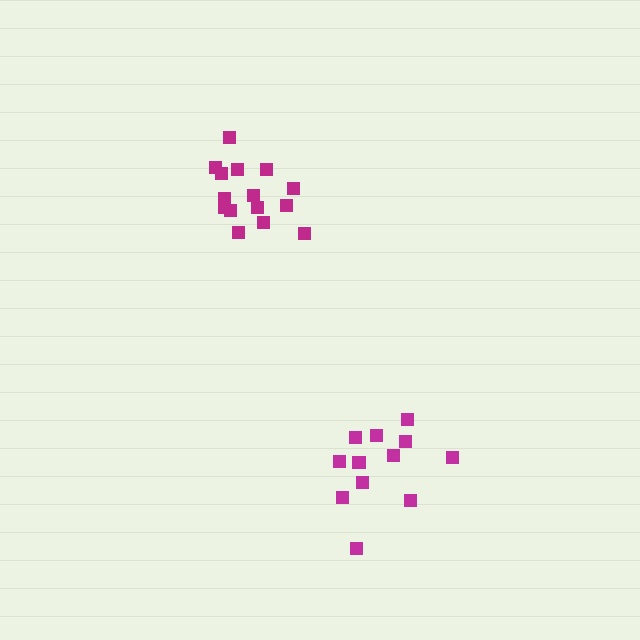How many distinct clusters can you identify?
There are 2 distinct clusters.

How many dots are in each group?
Group 1: 15 dots, Group 2: 13 dots (28 total).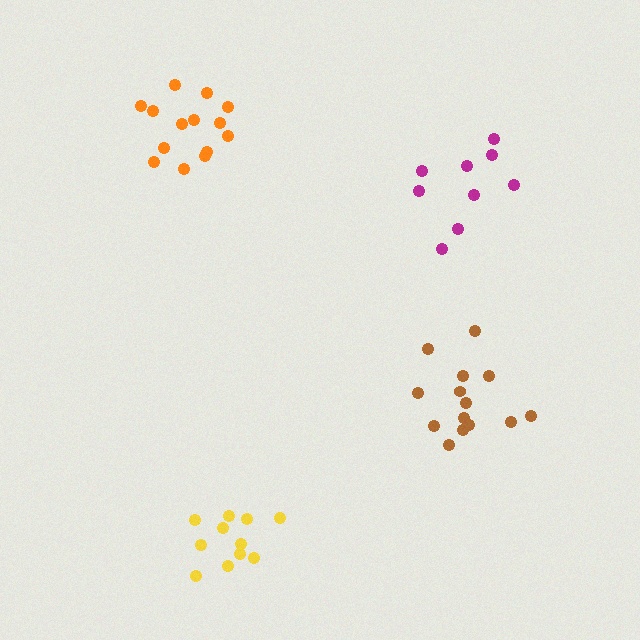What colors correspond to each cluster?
The clusters are colored: yellow, brown, orange, magenta.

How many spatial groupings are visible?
There are 4 spatial groupings.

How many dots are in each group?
Group 1: 11 dots, Group 2: 14 dots, Group 3: 14 dots, Group 4: 9 dots (48 total).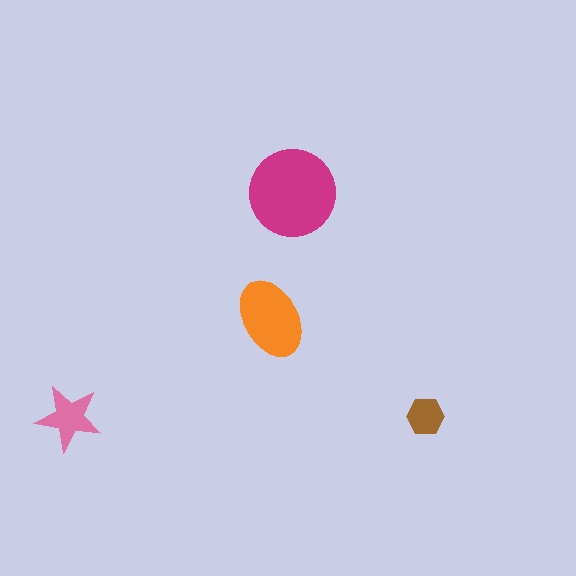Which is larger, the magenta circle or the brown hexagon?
The magenta circle.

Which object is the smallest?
The brown hexagon.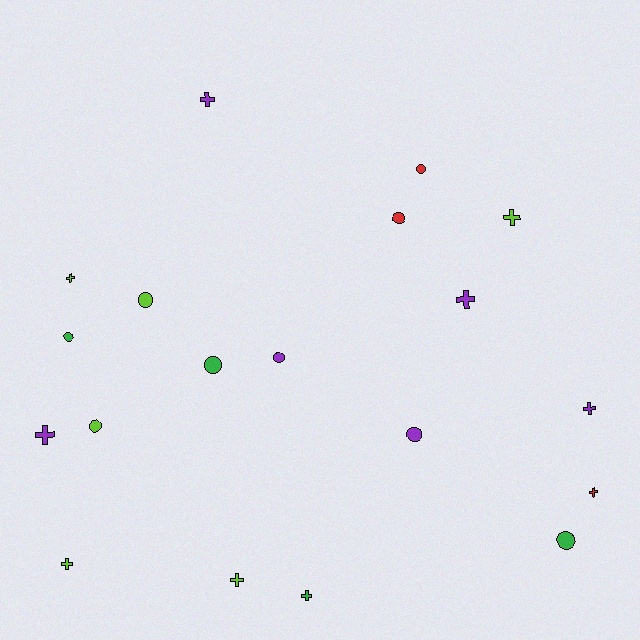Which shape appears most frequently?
Cross, with 10 objects.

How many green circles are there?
There are 3 green circles.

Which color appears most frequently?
Lime, with 6 objects.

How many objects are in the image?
There are 19 objects.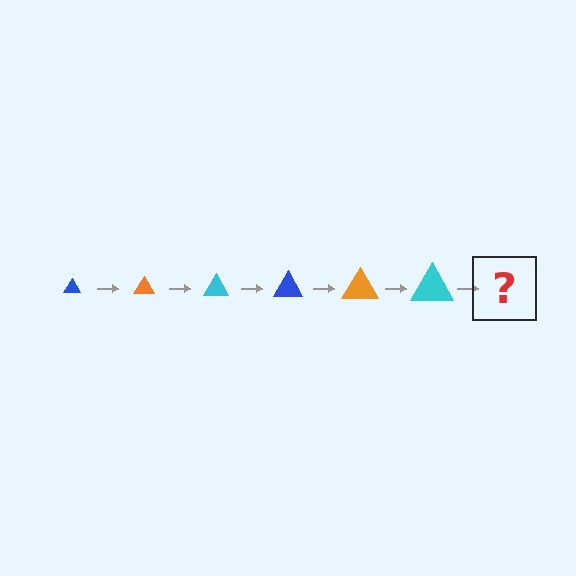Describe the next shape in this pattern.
It should be a blue triangle, larger than the previous one.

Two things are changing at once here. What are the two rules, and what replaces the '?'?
The two rules are that the triangle grows larger each step and the color cycles through blue, orange, and cyan. The '?' should be a blue triangle, larger than the previous one.